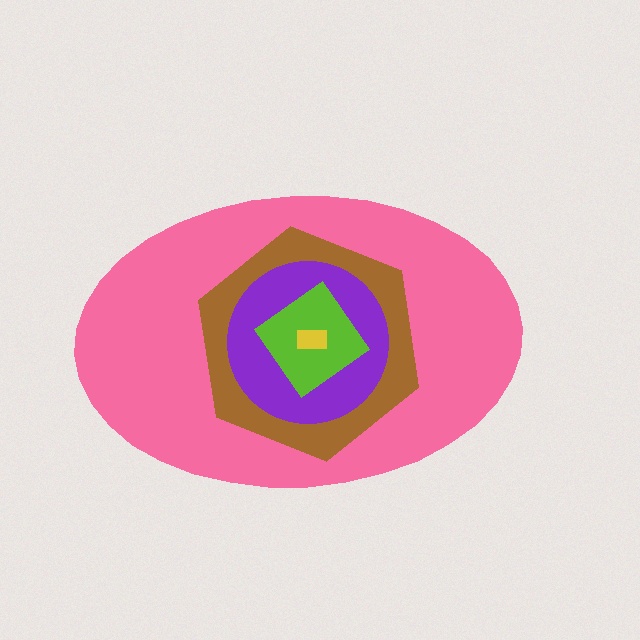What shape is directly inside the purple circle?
The lime diamond.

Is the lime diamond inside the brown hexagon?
Yes.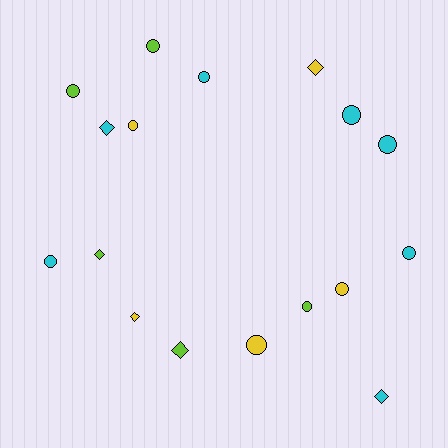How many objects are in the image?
There are 17 objects.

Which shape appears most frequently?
Circle, with 11 objects.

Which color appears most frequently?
Cyan, with 7 objects.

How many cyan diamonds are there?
There are 2 cyan diamonds.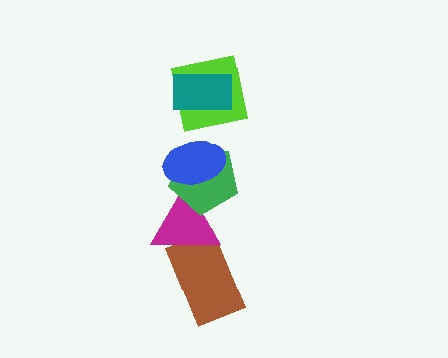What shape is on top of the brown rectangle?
The magenta triangle is on top of the brown rectangle.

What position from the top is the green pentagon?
The green pentagon is 4th from the top.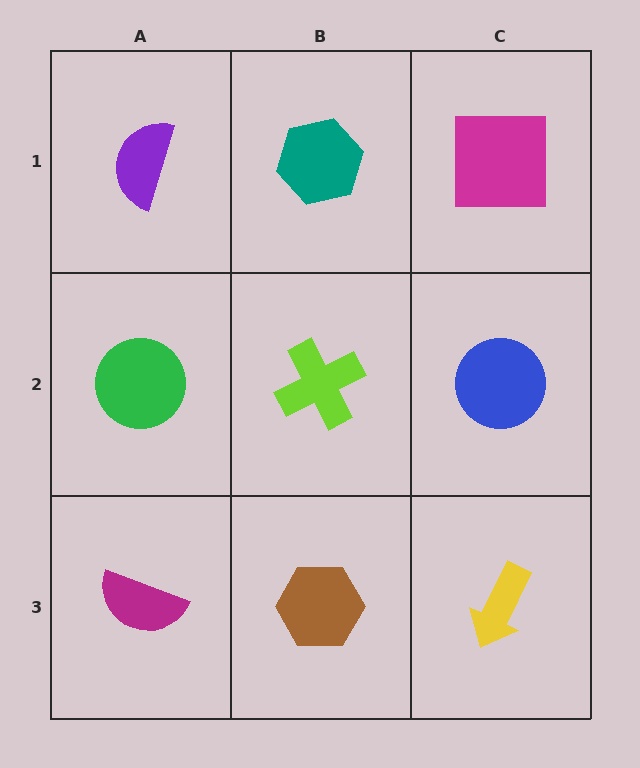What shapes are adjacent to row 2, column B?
A teal hexagon (row 1, column B), a brown hexagon (row 3, column B), a green circle (row 2, column A), a blue circle (row 2, column C).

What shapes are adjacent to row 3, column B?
A lime cross (row 2, column B), a magenta semicircle (row 3, column A), a yellow arrow (row 3, column C).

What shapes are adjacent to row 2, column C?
A magenta square (row 1, column C), a yellow arrow (row 3, column C), a lime cross (row 2, column B).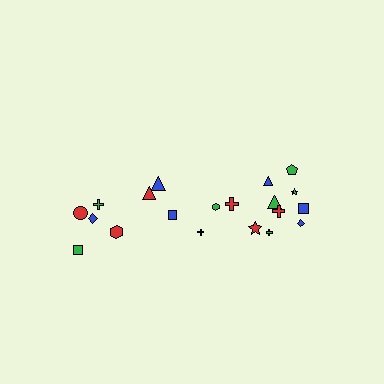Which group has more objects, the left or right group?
The right group.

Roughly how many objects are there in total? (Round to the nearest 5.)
Roughly 20 objects in total.